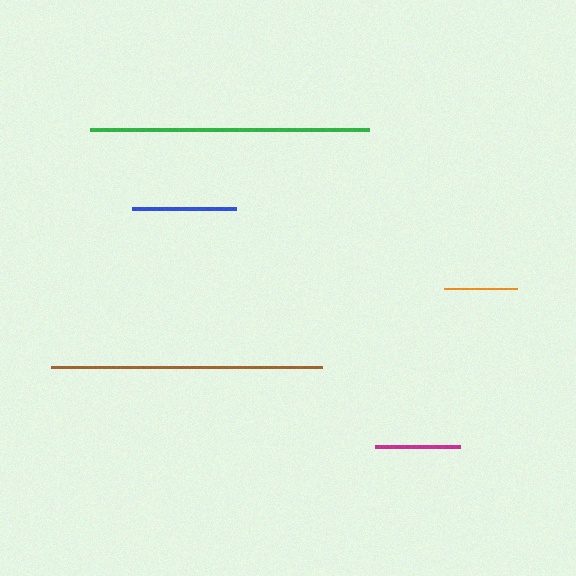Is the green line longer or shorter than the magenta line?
The green line is longer than the magenta line.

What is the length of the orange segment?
The orange segment is approximately 73 pixels long.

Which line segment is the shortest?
The orange line is the shortest at approximately 73 pixels.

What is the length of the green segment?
The green segment is approximately 279 pixels long.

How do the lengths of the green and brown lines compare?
The green and brown lines are approximately the same length.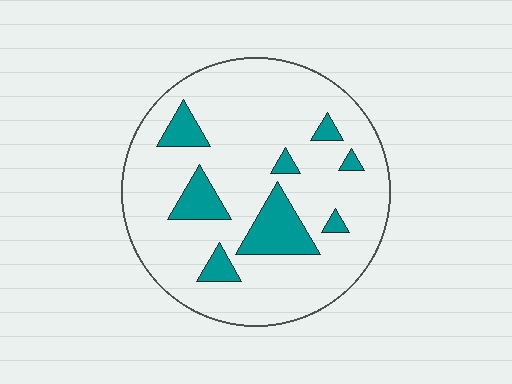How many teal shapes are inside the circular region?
8.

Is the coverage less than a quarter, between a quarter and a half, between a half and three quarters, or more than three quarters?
Less than a quarter.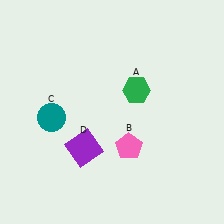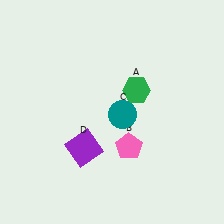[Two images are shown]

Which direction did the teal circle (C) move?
The teal circle (C) moved right.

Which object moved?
The teal circle (C) moved right.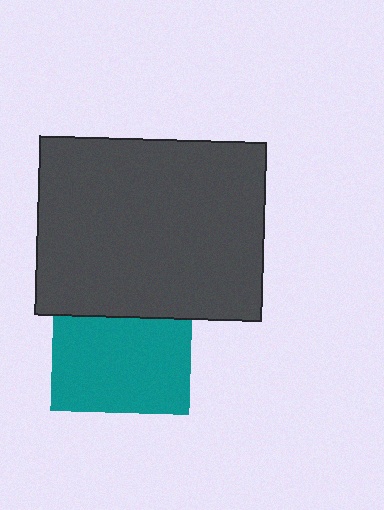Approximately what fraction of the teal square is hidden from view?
Roughly 30% of the teal square is hidden behind the dark gray rectangle.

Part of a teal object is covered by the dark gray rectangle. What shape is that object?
It is a square.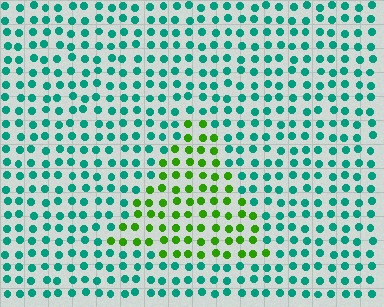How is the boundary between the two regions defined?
The boundary is defined purely by a slight shift in hue (about 63 degrees). Spacing, size, and orientation are identical on both sides.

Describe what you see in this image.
The image is filled with small teal elements in a uniform arrangement. A triangle-shaped region is visible where the elements are tinted to a slightly different hue, forming a subtle color boundary.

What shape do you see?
I see a triangle.